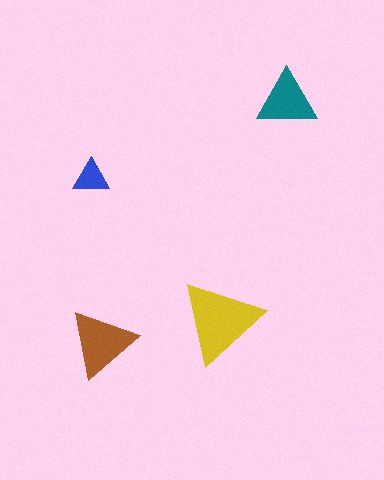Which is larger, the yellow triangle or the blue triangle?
The yellow one.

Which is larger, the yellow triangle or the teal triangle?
The yellow one.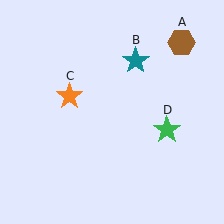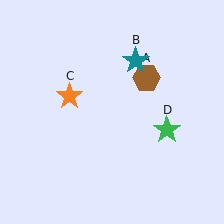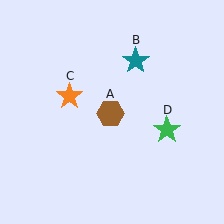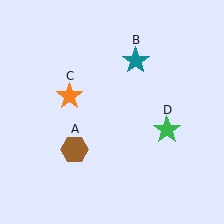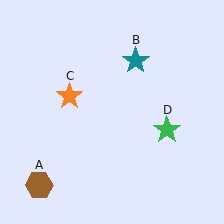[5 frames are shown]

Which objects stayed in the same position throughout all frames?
Teal star (object B) and orange star (object C) and green star (object D) remained stationary.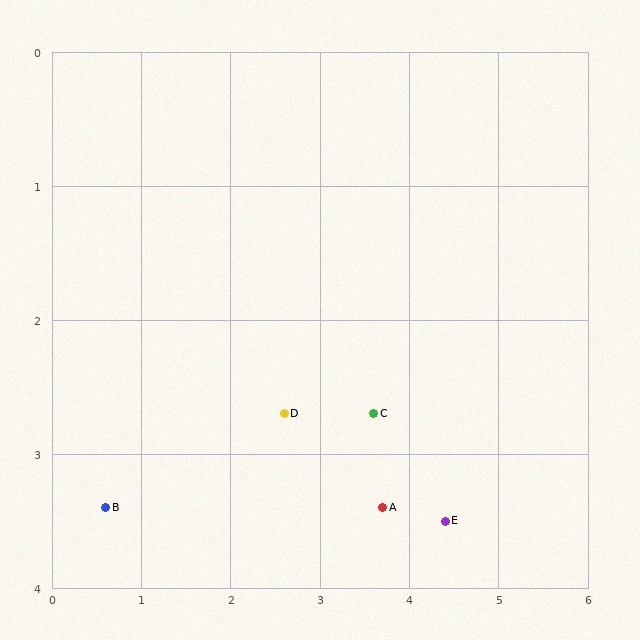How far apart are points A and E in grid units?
Points A and E are about 0.7 grid units apart.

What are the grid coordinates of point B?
Point B is at approximately (0.6, 3.4).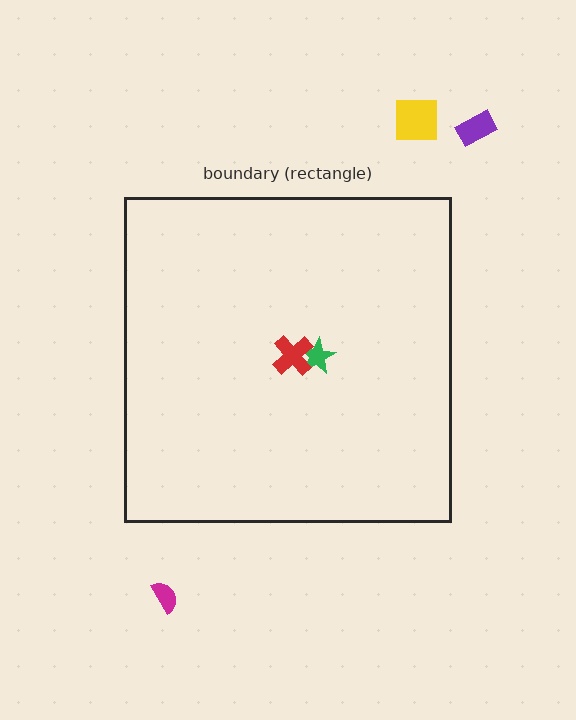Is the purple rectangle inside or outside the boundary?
Outside.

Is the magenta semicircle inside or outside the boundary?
Outside.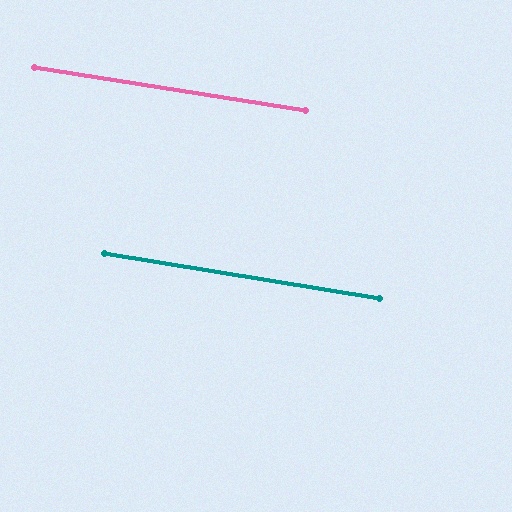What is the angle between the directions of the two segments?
Approximately 0 degrees.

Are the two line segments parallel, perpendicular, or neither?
Parallel — their directions differ by only 0.2°.